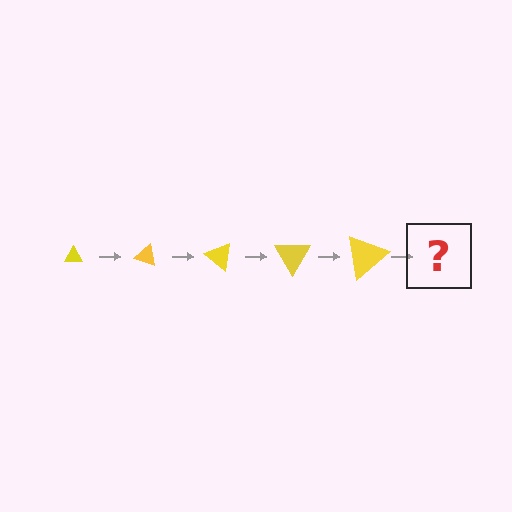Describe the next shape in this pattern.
It should be a triangle, larger than the previous one and rotated 100 degrees from the start.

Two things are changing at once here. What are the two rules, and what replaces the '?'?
The two rules are that the triangle grows larger each step and it rotates 20 degrees each step. The '?' should be a triangle, larger than the previous one and rotated 100 degrees from the start.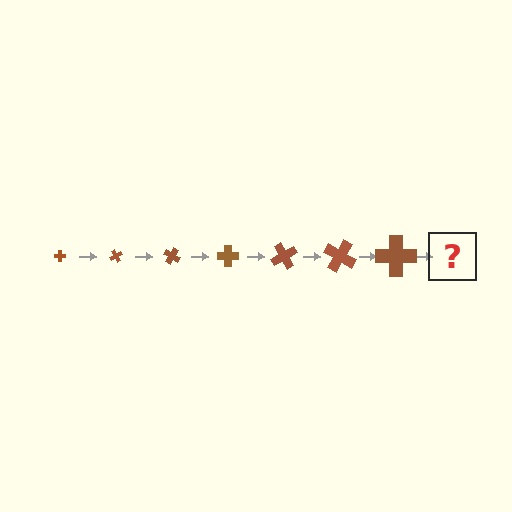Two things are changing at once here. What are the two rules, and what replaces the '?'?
The two rules are that the cross grows larger each step and it rotates 60 degrees each step. The '?' should be a cross, larger than the previous one and rotated 420 degrees from the start.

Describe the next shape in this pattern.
It should be a cross, larger than the previous one and rotated 420 degrees from the start.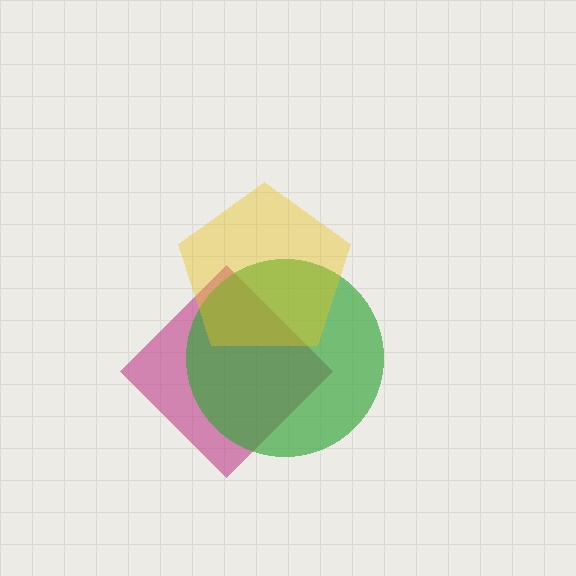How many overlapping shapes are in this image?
There are 3 overlapping shapes in the image.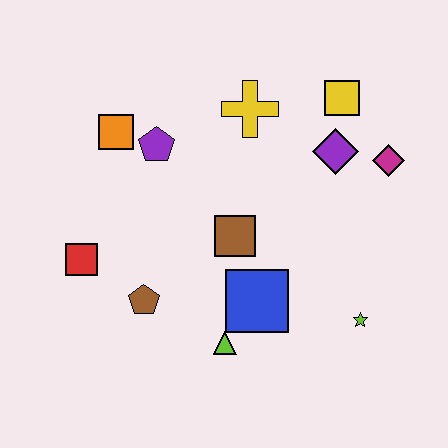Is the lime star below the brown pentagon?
Yes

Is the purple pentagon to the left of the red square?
No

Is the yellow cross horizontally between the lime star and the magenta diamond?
No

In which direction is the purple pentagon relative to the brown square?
The purple pentagon is above the brown square.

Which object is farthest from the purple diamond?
The red square is farthest from the purple diamond.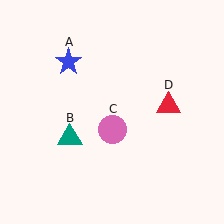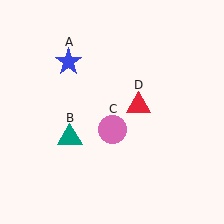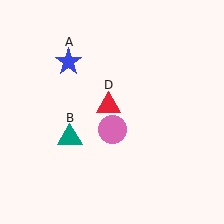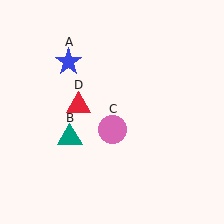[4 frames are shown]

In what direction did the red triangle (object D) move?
The red triangle (object D) moved left.